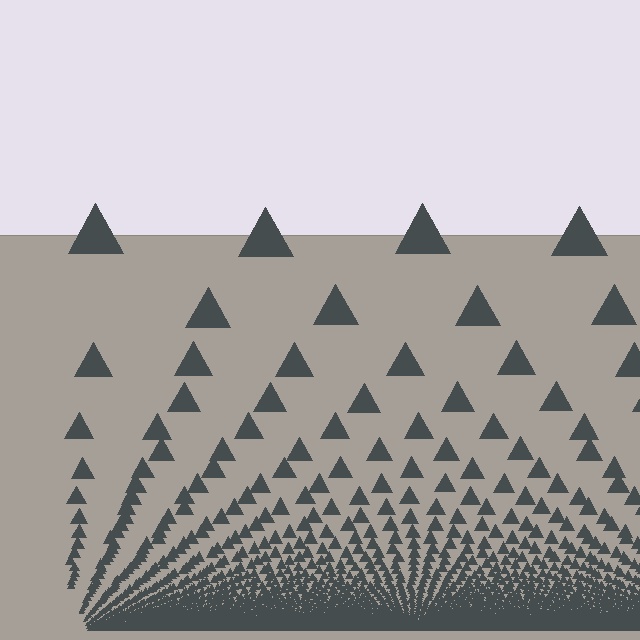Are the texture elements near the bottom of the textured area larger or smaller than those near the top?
Smaller. The gradient is inverted — elements near the bottom are smaller and denser.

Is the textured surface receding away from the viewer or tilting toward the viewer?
The surface appears to tilt toward the viewer. Texture elements get larger and sparser toward the top.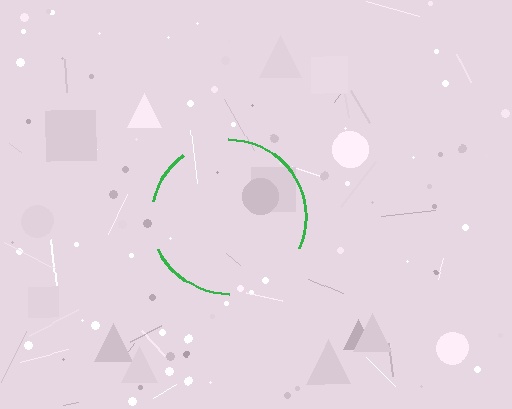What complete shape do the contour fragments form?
The contour fragments form a circle.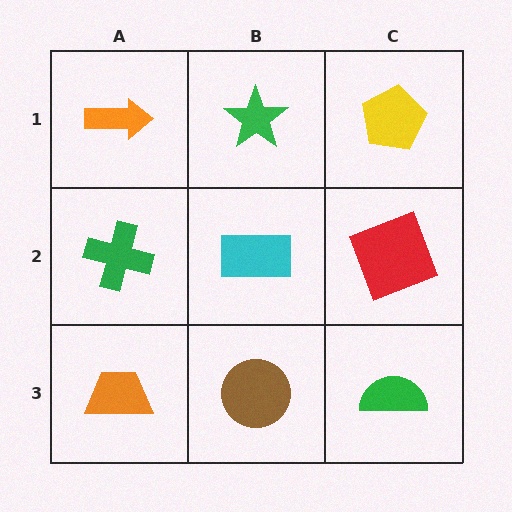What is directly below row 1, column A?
A green cross.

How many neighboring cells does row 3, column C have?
2.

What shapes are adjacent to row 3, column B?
A cyan rectangle (row 2, column B), an orange trapezoid (row 3, column A), a green semicircle (row 3, column C).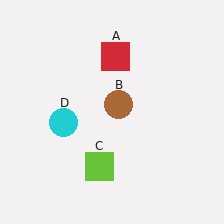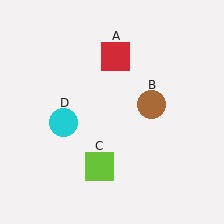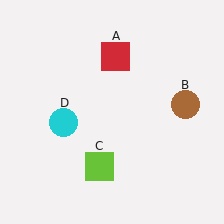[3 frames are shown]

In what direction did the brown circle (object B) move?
The brown circle (object B) moved right.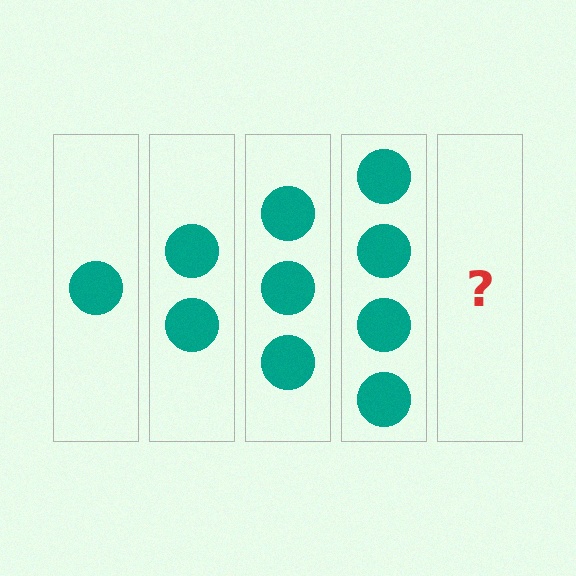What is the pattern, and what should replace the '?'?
The pattern is that each step adds one more circle. The '?' should be 5 circles.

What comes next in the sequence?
The next element should be 5 circles.